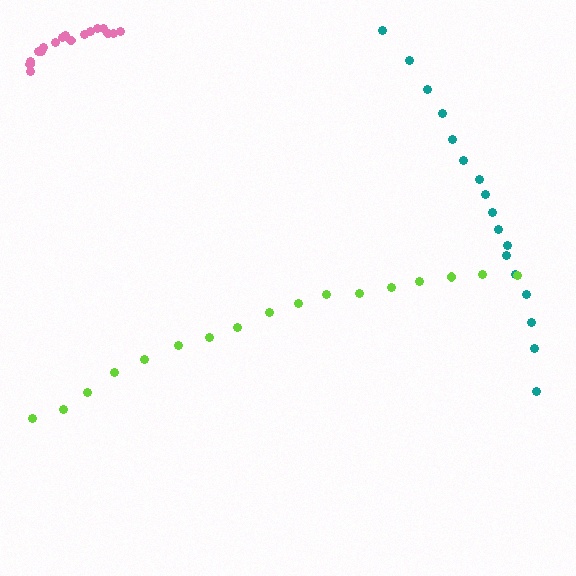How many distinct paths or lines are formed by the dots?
There are 3 distinct paths.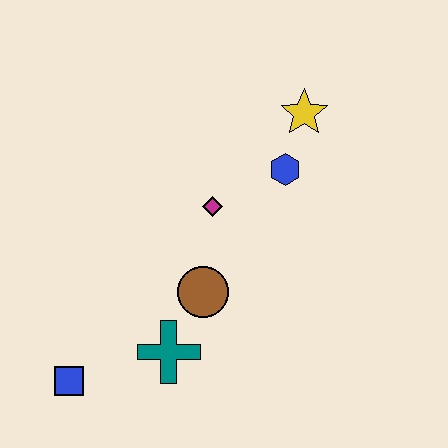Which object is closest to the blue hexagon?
The yellow star is closest to the blue hexagon.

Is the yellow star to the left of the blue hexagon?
No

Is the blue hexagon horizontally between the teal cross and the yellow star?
Yes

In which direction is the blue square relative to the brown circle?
The blue square is to the left of the brown circle.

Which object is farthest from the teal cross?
The yellow star is farthest from the teal cross.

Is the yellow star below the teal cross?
No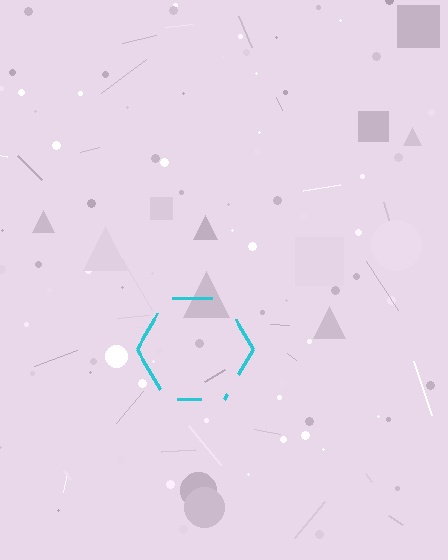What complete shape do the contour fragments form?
The contour fragments form a hexagon.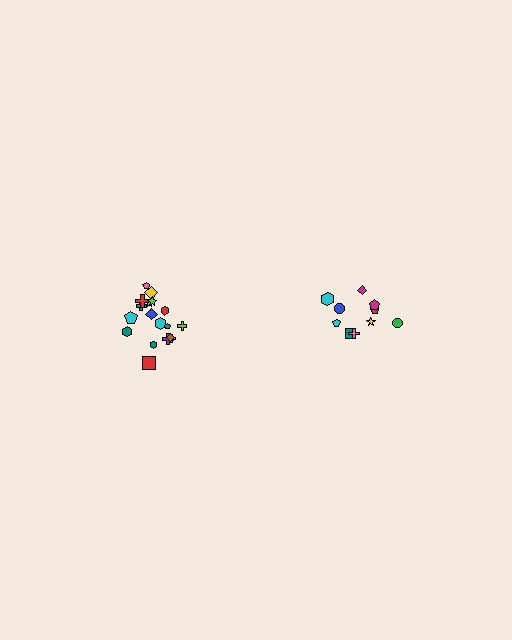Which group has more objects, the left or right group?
The left group.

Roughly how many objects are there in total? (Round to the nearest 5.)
Roughly 30 objects in total.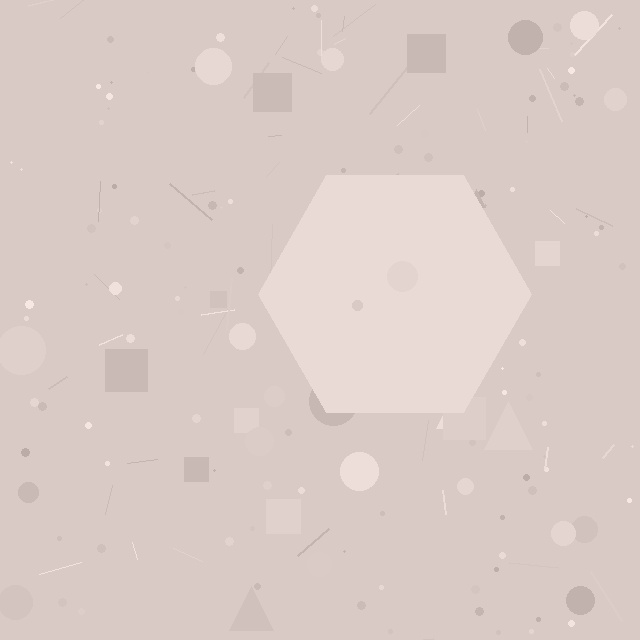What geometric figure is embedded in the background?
A hexagon is embedded in the background.